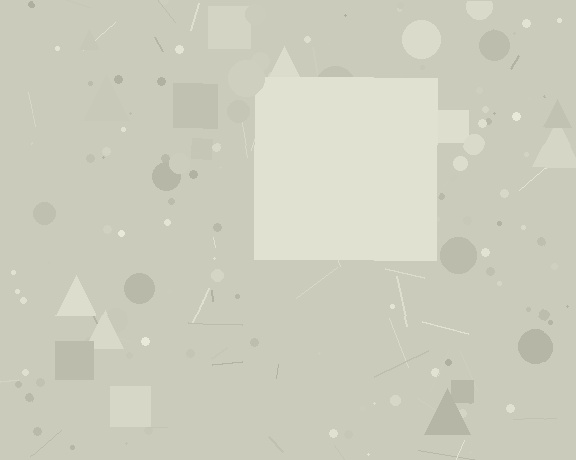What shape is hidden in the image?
A square is hidden in the image.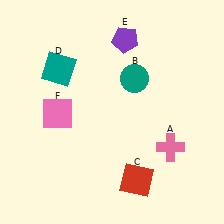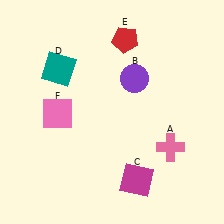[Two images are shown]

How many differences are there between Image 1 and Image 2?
There are 3 differences between the two images.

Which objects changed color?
B changed from teal to purple. C changed from red to magenta. E changed from purple to red.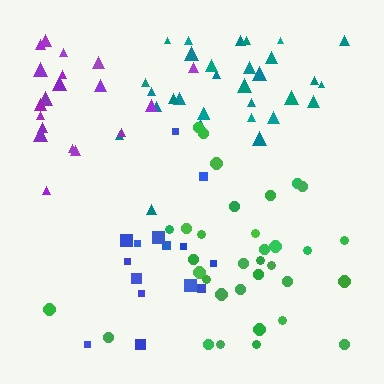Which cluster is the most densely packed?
Teal.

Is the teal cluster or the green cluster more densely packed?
Teal.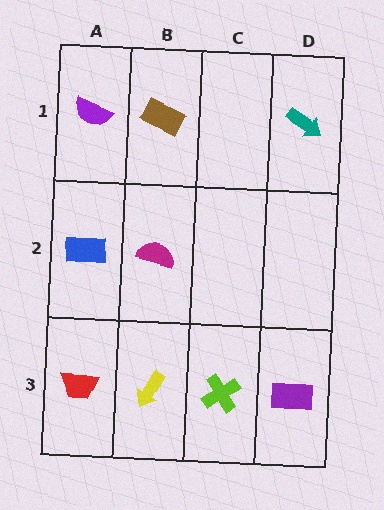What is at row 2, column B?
A magenta semicircle.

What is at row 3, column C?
A lime cross.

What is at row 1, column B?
A brown rectangle.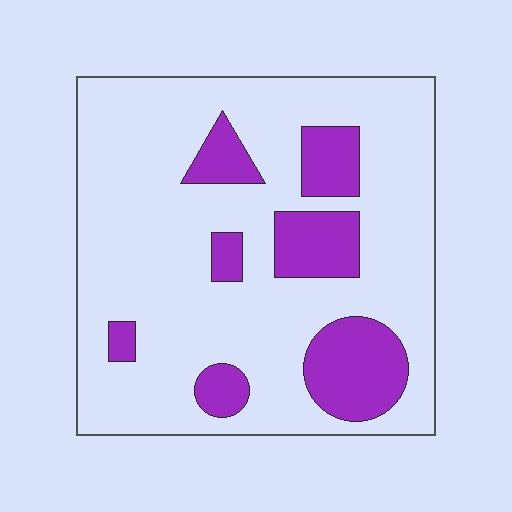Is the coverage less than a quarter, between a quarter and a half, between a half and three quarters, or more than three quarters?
Less than a quarter.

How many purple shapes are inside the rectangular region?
7.